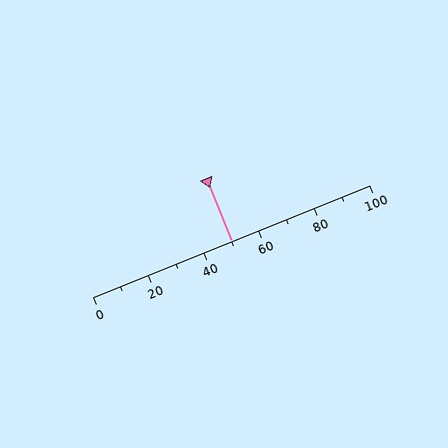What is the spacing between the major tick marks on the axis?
The major ticks are spaced 20 apart.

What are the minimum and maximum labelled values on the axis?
The axis runs from 0 to 100.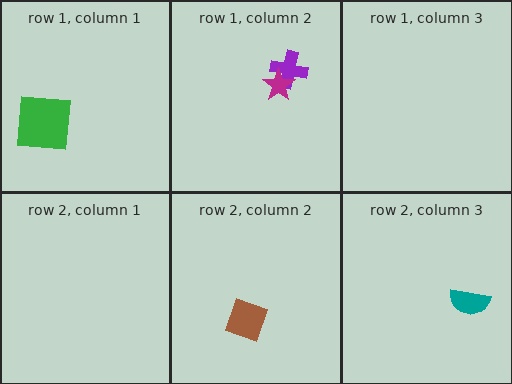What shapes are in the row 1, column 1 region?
The green square.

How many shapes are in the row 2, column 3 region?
1.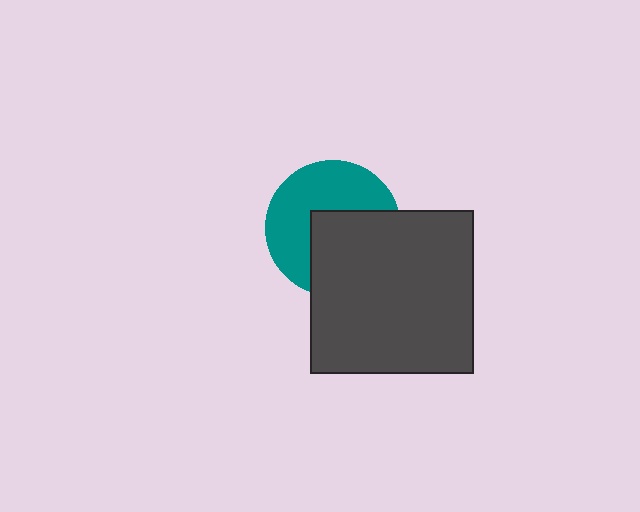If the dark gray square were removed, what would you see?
You would see the complete teal circle.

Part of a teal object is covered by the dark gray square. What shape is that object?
It is a circle.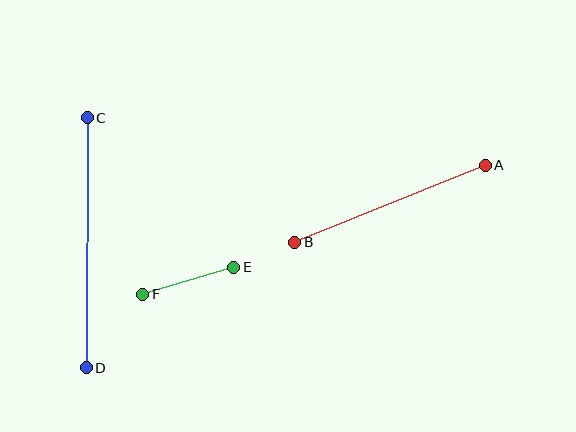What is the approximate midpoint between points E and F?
The midpoint is at approximately (188, 281) pixels.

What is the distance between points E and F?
The distance is approximately 95 pixels.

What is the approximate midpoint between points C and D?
The midpoint is at approximately (87, 243) pixels.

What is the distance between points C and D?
The distance is approximately 250 pixels.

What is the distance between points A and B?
The distance is approximately 206 pixels.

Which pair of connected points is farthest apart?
Points C and D are farthest apart.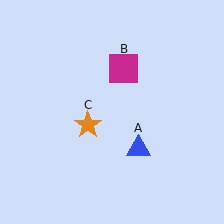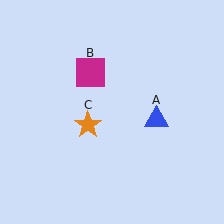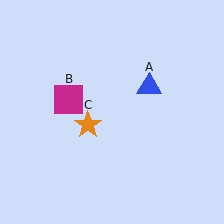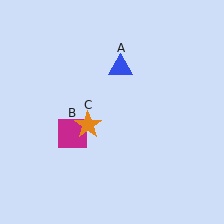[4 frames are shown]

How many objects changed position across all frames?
2 objects changed position: blue triangle (object A), magenta square (object B).